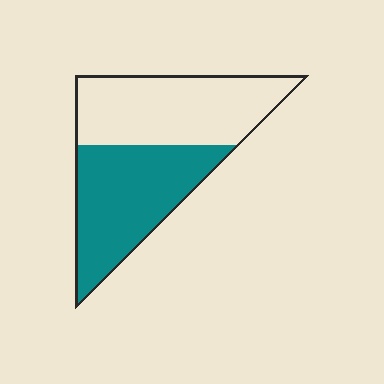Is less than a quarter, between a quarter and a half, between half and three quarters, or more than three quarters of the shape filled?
Between a quarter and a half.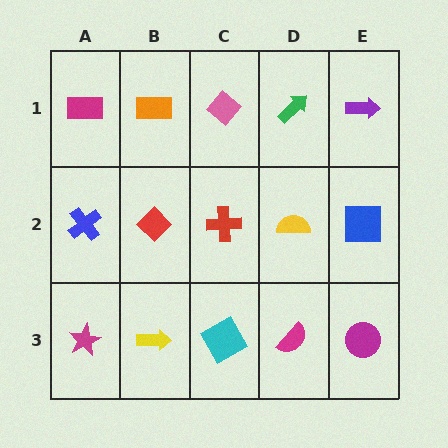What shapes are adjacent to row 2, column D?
A green arrow (row 1, column D), a magenta semicircle (row 3, column D), a red cross (row 2, column C), a blue square (row 2, column E).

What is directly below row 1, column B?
A red diamond.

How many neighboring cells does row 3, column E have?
2.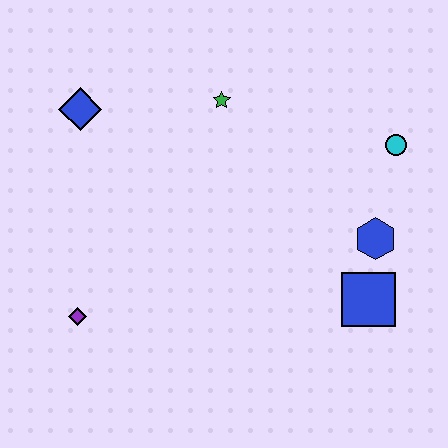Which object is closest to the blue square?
The blue hexagon is closest to the blue square.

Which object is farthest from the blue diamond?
The blue square is farthest from the blue diamond.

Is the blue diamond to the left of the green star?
Yes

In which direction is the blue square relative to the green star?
The blue square is below the green star.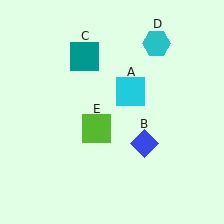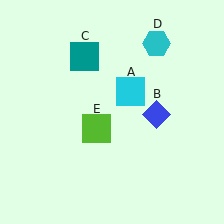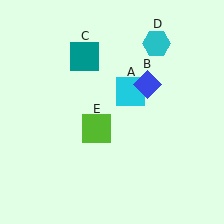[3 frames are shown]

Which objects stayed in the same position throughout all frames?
Cyan square (object A) and teal square (object C) and cyan hexagon (object D) and lime square (object E) remained stationary.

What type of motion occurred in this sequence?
The blue diamond (object B) rotated counterclockwise around the center of the scene.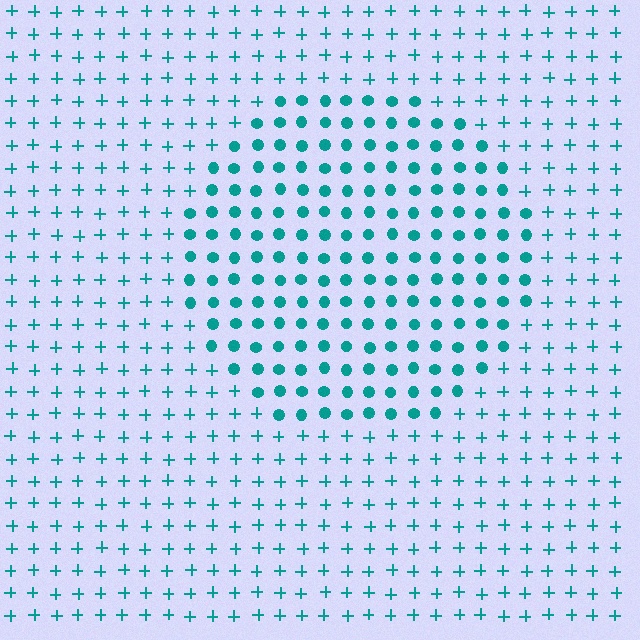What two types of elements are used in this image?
The image uses circles inside the circle region and plus signs outside it.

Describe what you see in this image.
The image is filled with small teal elements arranged in a uniform grid. A circle-shaped region contains circles, while the surrounding area contains plus signs. The boundary is defined purely by the change in element shape.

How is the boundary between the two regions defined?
The boundary is defined by a change in element shape: circles inside vs. plus signs outside. All elements share the same color and spacing.